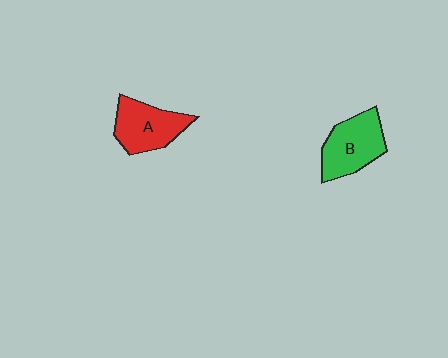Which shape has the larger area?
Shape B (green).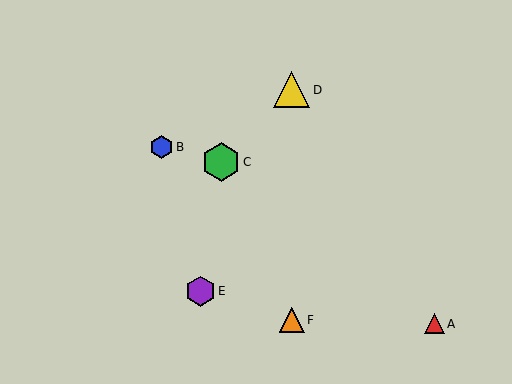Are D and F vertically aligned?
Yes, both are at x≈292.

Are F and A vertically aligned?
No, F is at x≈292 and A is at x≈434.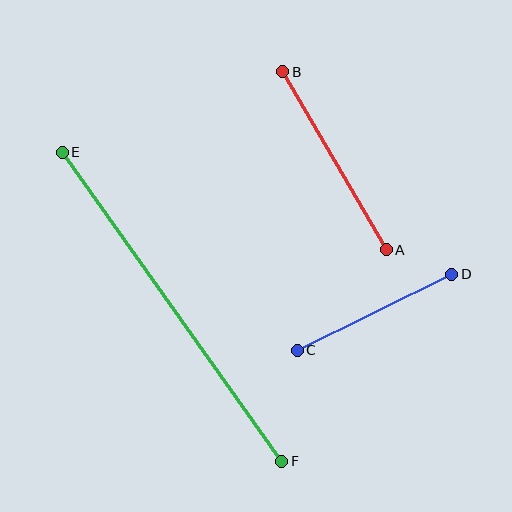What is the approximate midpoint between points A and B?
The midpoint is at approximately (335, 161) pixels.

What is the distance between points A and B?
The distance is approximately 206 pixels.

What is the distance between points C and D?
The distance is approximately 172 pixels.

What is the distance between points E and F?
The distance is approximately 379 pixels.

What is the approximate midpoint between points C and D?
The midpoint is at approximately (374, 312) pixels.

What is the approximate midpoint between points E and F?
The midpoint is at approximately (172, 307) pixels.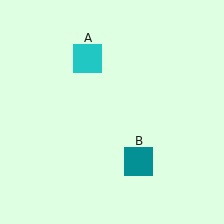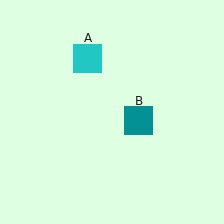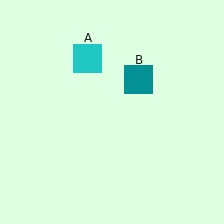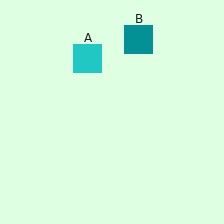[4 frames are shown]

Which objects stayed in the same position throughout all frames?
Cyan square (object A) remained stationary.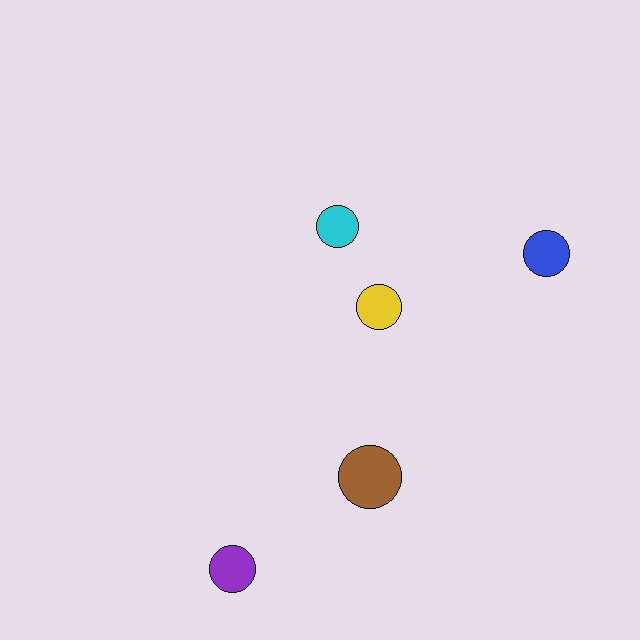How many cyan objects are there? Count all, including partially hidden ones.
There is 1 cyan object.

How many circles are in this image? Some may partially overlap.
There are 5 circles.